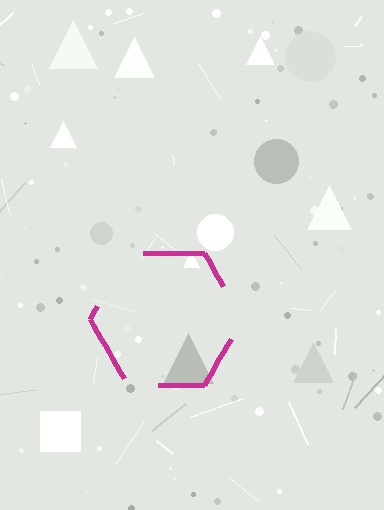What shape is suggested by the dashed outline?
The dashed outline suggests a hexagon.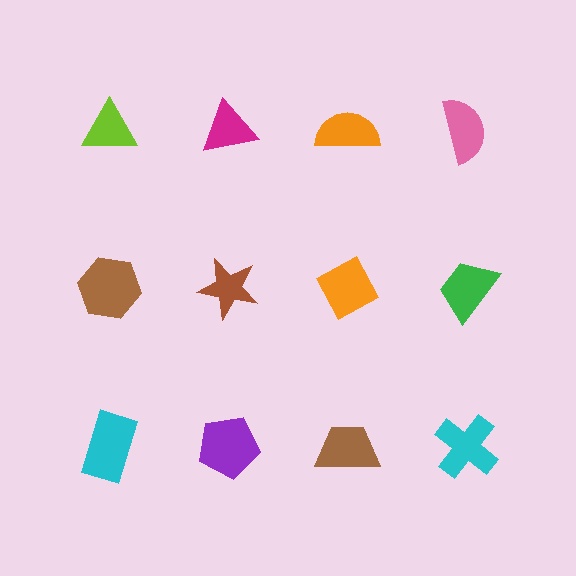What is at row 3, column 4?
A cyan cross.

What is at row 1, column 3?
An orange semicircle.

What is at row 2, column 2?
A brown star.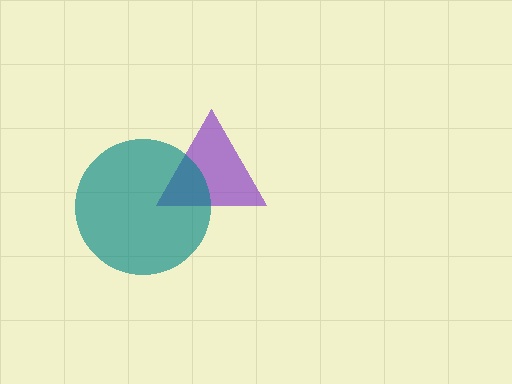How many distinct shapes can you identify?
There are 2 distinct shapes: a purple triangle, a teal circle.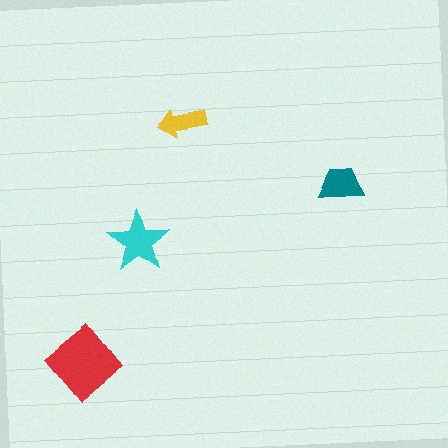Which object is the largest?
The red diamond.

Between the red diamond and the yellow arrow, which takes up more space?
The red diamond.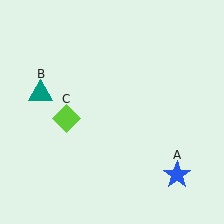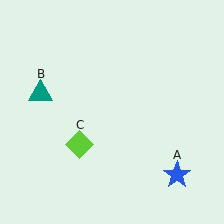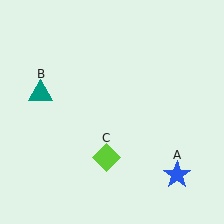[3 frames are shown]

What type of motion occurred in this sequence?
The lime diamond (object C) rotated counterclockwise around the center of the scene.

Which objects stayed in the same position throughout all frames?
Blue star (object A) and teal triangle (object B) remained stationary.